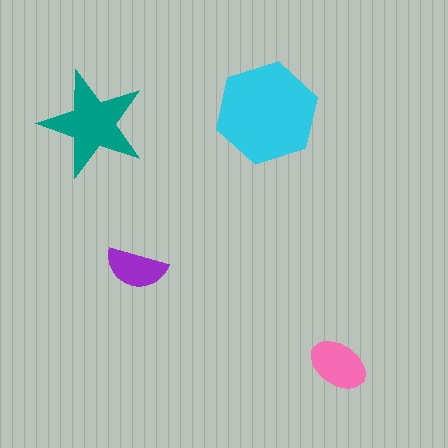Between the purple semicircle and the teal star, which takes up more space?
The teal star.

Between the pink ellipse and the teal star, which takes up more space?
The teal star.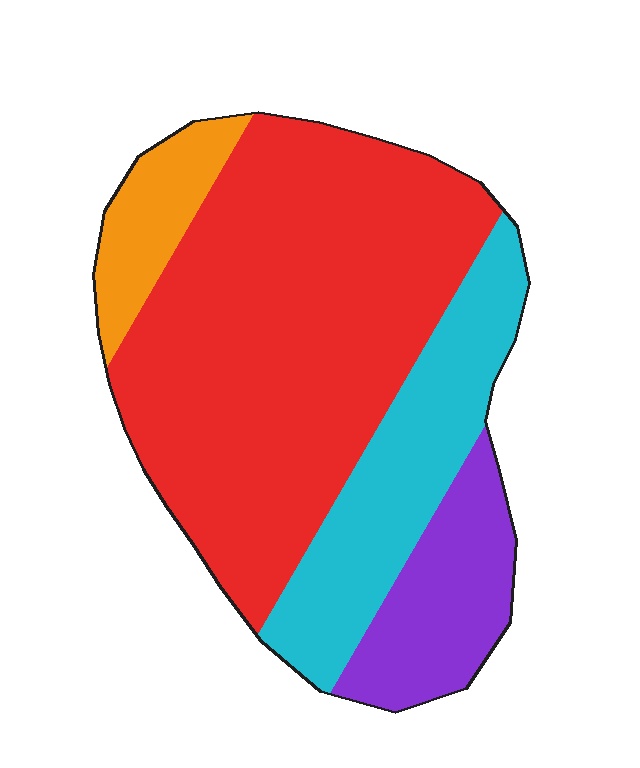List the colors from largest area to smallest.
From largest to smallest: red, cyan, purple, orange.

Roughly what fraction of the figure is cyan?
Cyan covers about 20% of the figure.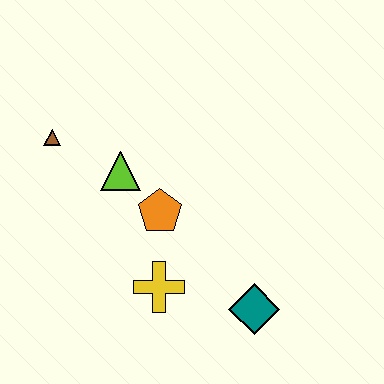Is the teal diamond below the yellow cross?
Yes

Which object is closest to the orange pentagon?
The lime triangle is closest to the orange pentagon.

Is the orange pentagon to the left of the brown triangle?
No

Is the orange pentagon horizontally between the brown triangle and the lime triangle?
No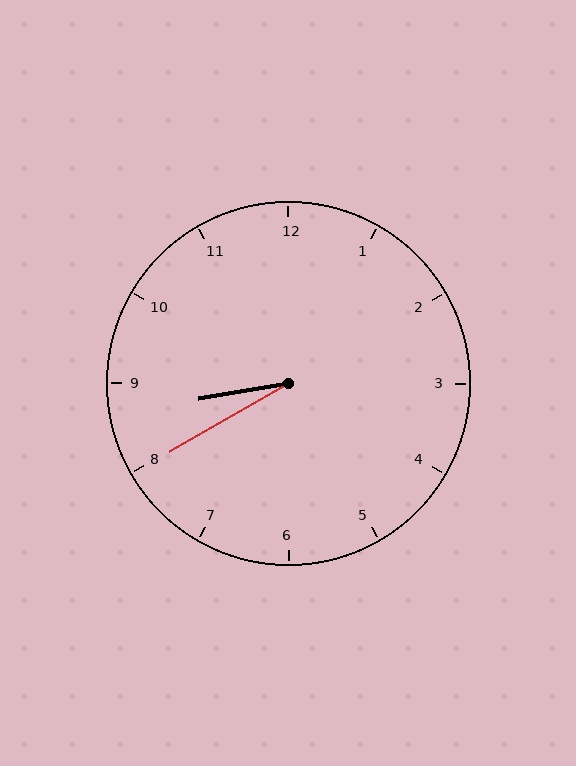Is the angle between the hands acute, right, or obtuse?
It is acute.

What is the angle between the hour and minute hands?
Approximately 20 degrees.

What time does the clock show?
8:40.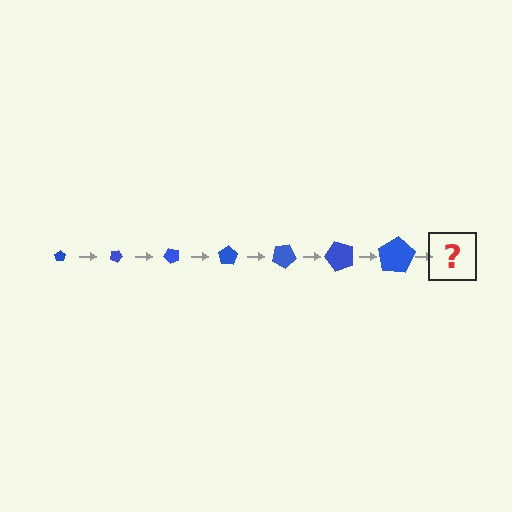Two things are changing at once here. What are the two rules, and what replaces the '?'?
The two rules are that the pentagon grows larger each step and it rotates 25 degrees each step. The '?' should be a pentagon, larger than the previous one and rotated 175 degrees from the start.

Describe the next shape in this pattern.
It should be a pentagon, larger than the previous one and rotated 175 degrees from the start.